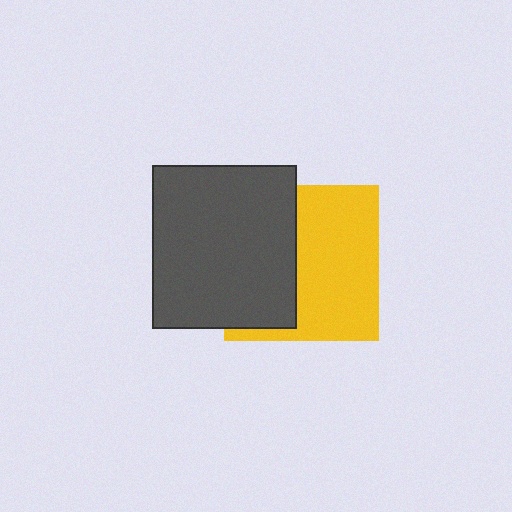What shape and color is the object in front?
The object in front is a dark gray rectangle.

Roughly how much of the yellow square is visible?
About half of it is visible (roughly 56%).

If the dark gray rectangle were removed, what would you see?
You would see the complete yellow square.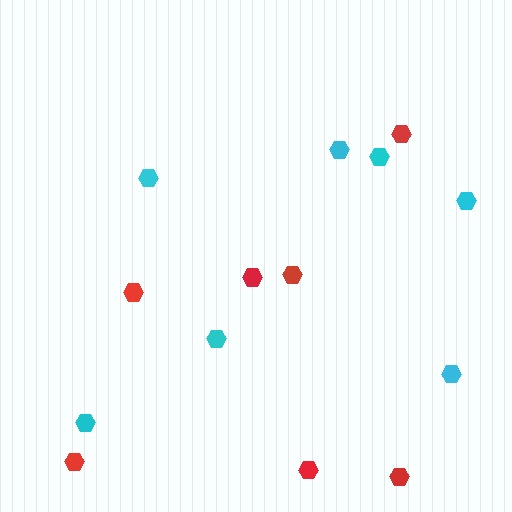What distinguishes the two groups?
There are 2 groups: one group of red hexagons (7) and one group of cyan hexagons (7).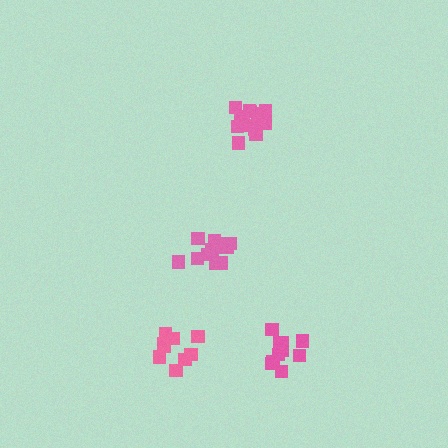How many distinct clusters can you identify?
There are 4 distinct clusters.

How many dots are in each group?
Group 1: 9 dots, Group 2: 15 dots, Group 3: 13 dots, Group 4: 11 dots (48 total).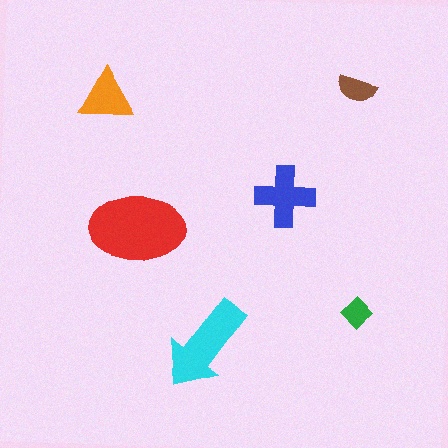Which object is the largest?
The red ellipse.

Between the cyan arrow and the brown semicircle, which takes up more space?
The cyan arrow.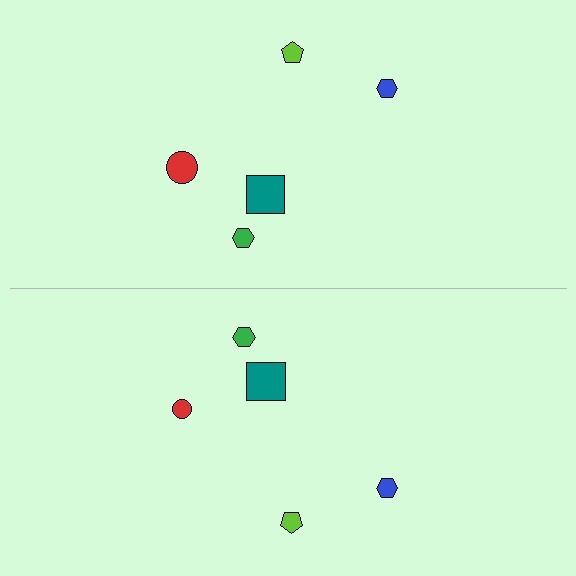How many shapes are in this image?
There are 10 shapes in this image.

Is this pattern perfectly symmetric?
No, the pattern is not perfectly symmetric. The red circle on the bottom side has a different size than its mirror counterpart.